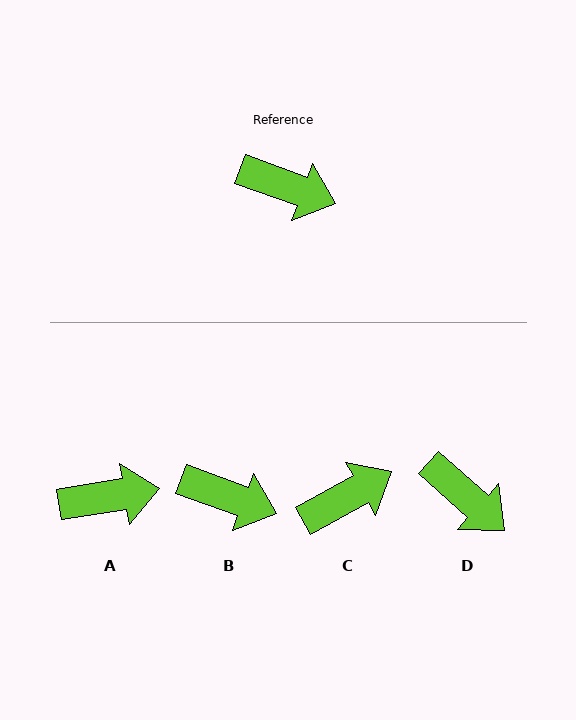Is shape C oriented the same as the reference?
No, it is off by about 50 degrees.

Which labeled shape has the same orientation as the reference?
B.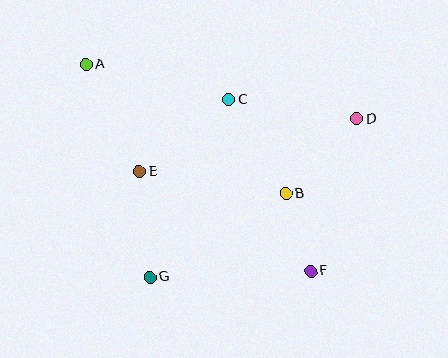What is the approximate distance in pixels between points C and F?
The distance between C and F is approximately 190 pixels.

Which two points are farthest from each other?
Points A and F are farthest from each other.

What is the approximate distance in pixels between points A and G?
The distance between A and G is approximately 222 pixels.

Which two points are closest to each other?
Points B and F are closest to each other.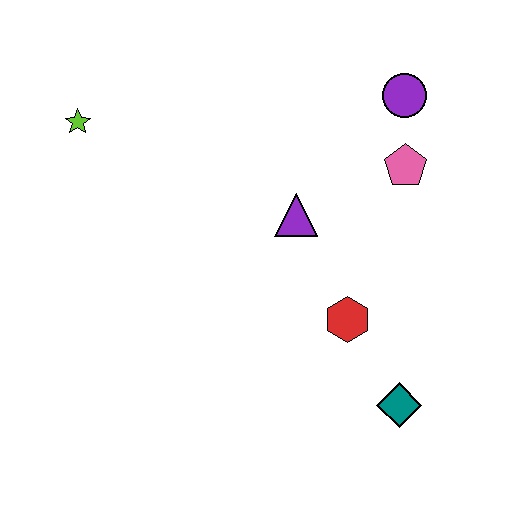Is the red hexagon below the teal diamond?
No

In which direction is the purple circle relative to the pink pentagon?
The purple circle is above the pink pentagon.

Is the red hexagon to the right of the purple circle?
No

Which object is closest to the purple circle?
The pink pentagon is closest to the purple circle.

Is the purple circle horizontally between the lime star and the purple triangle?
No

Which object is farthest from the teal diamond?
The lime star is farthest from the teal diamond.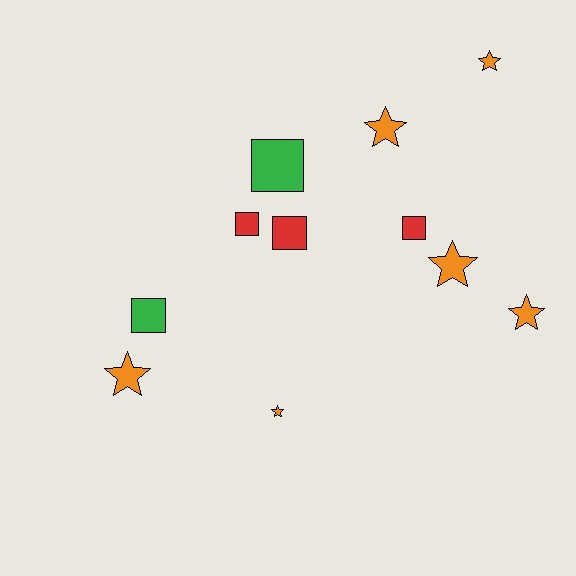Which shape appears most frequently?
Star, with 6 objects.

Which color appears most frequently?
Orange, with 6 objects.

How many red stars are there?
There are no red stars.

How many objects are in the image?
There are 11 objects.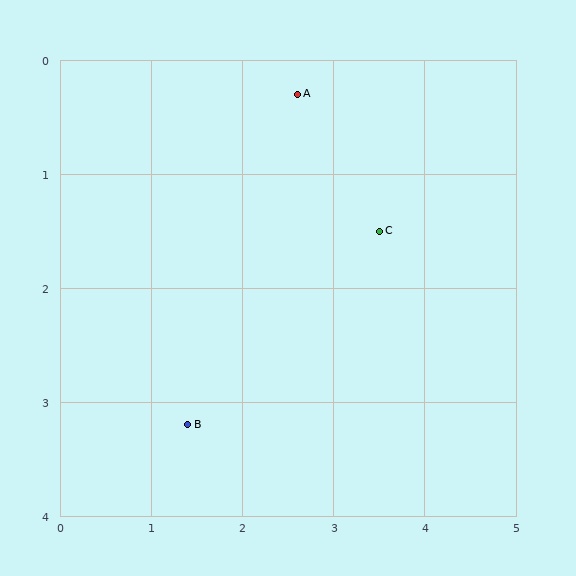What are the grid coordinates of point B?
Point B is at approximately (1.4, 3.2).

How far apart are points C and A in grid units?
Points C and A are about 1.5 grid units apart.